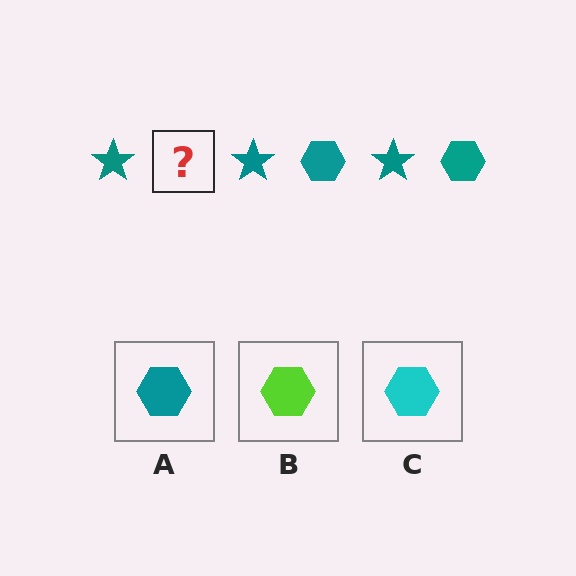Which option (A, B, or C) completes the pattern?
A.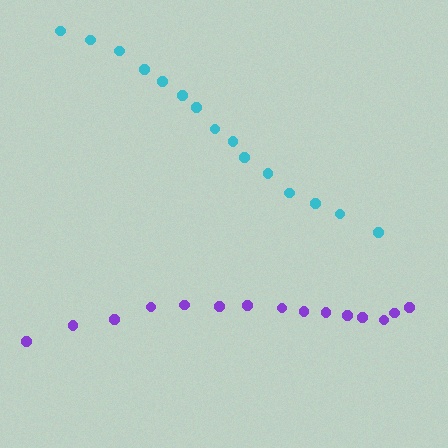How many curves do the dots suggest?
There are 2 distinct paths.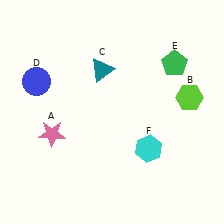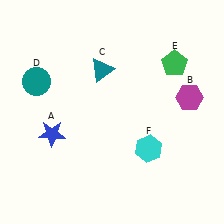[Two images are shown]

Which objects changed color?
A changed from pink to blue. B changed from lime to magenta. D changed from blue to teal.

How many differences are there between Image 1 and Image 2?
There are 3 differences between the two images.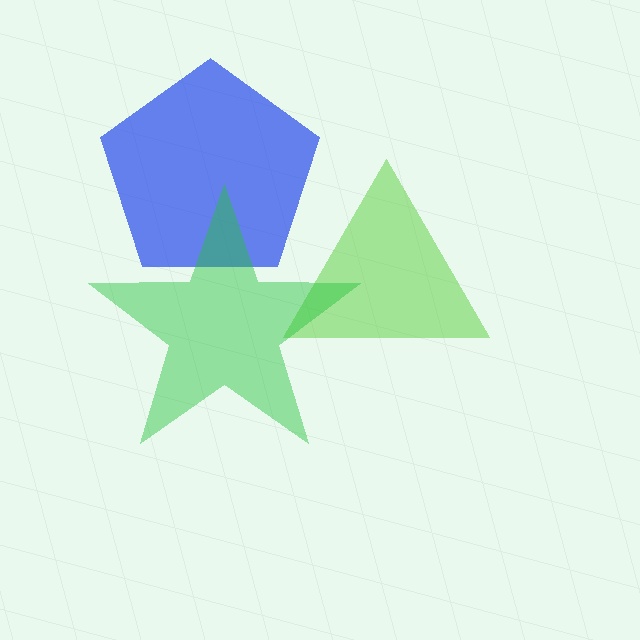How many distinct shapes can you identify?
There are 3 distinct shapes: a blue pentagon, a lime triangle, a green star.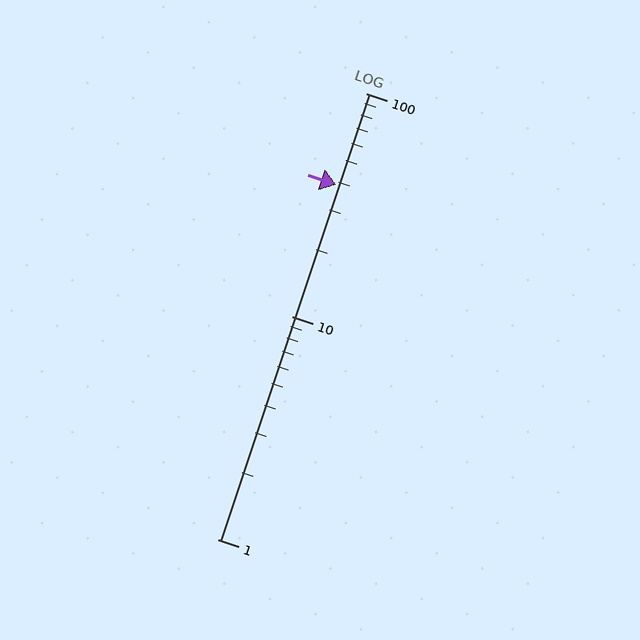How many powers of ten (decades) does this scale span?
The scale spans 2 decades, from 1 to 100.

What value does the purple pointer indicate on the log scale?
The pointer indicates approximately 39.